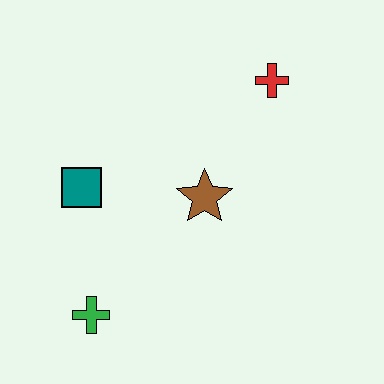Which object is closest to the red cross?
The brown star is closest to the red cross.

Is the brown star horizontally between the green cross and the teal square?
No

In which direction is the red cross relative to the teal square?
The red cross is to the right of the teal square.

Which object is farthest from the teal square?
The red cross is farthest from the teal square.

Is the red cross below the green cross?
No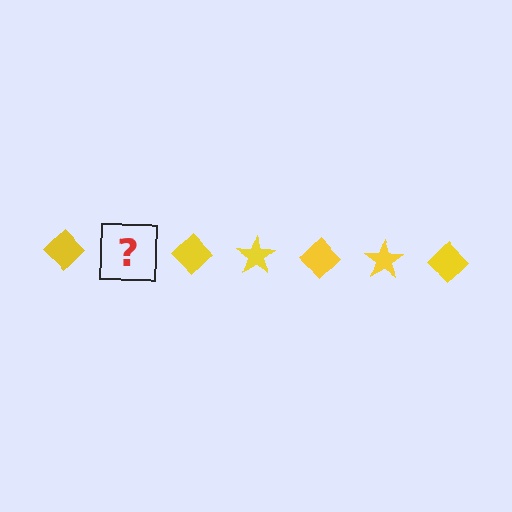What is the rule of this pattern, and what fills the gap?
The rule is that the pattern cycles through diamond, star shapes in yellow. The gap should be filled with a yellow star.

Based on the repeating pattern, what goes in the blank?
The blank should be a yellow star.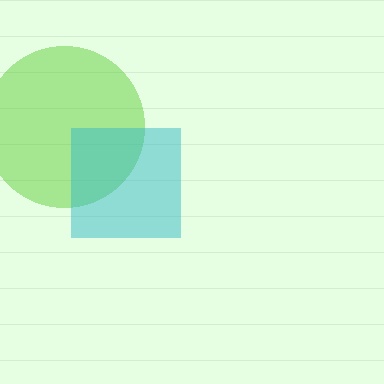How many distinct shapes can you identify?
There are 2 distinct shapes: a lime circle, a cyan square.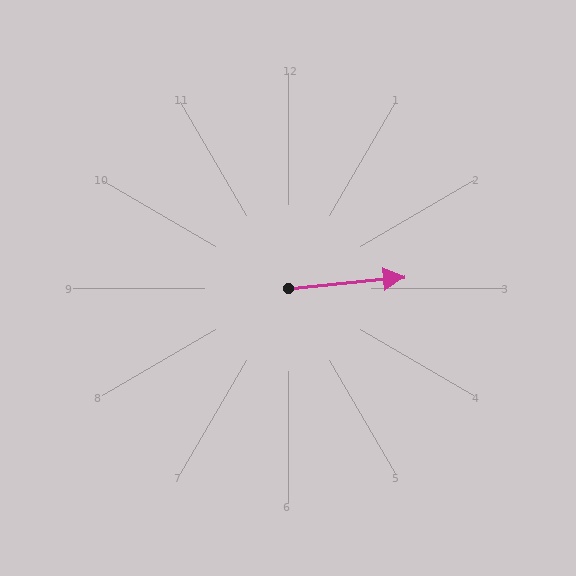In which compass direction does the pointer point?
East.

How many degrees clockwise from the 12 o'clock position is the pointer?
Approximately 84 degrees.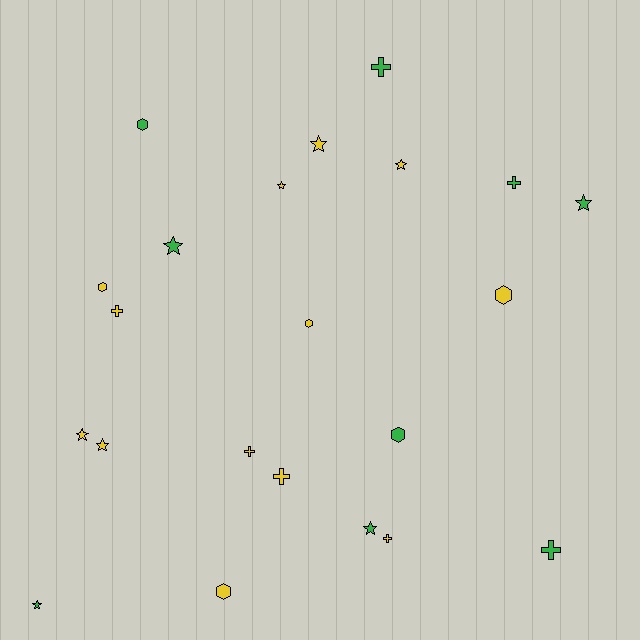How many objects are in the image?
There are 22 objects.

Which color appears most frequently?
Yellow, with 13 objects.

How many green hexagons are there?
There are 2 green hexagons.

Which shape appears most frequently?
Star, with 9 objects.